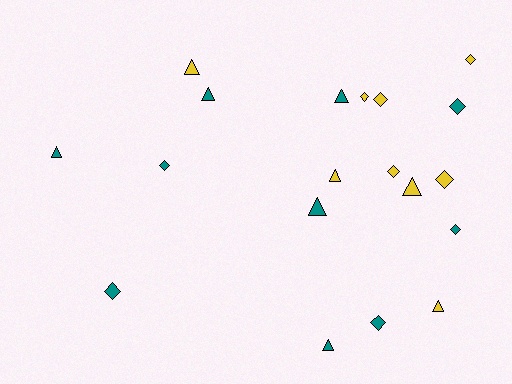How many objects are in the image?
There are 19 objects.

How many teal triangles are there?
There are 5 teal triangles.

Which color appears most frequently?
Teal, with 10 objects.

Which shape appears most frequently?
Diamond, with 10 objects.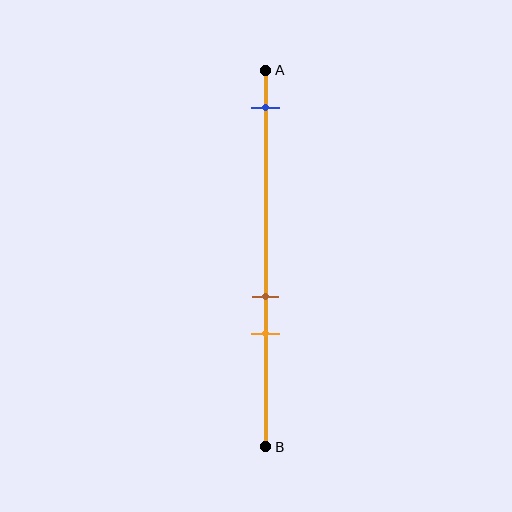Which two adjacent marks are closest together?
The brown and orange marks are the closest adjacent pair.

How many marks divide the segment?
There are 3 marks dividing the segment.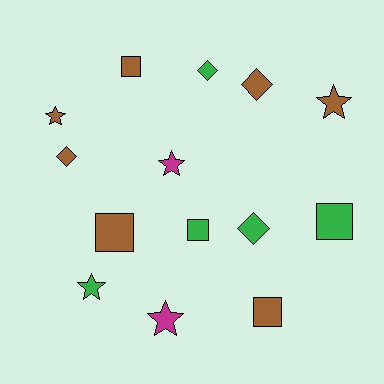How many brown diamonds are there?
There are 2 brown diamonds.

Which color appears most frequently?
Brown, with 7 objects.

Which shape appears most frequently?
Star, with 5 objects.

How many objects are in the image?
There are 14 objects.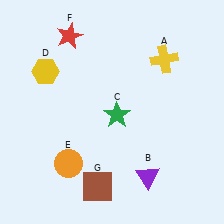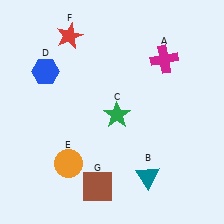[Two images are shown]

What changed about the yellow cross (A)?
In Image 1, A is yellow. In Image 2, it changed to magenta.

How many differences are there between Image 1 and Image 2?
There are 3 differences between the two images.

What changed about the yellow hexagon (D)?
In Image 1, D is yellow. In Image 2, it changed to blue.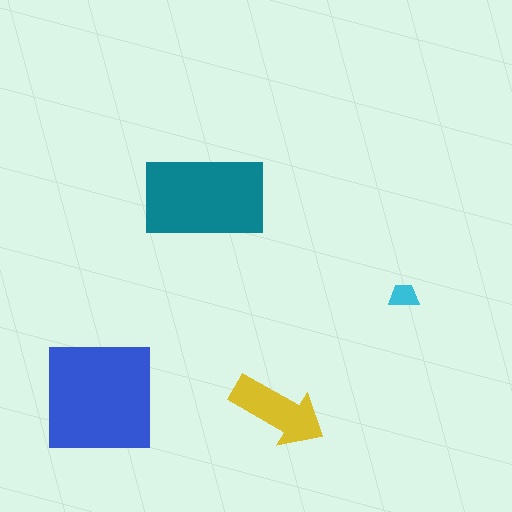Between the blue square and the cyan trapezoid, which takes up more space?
The blue square.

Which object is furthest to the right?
The cyan trapezoid is rightmost.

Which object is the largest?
The blue square.